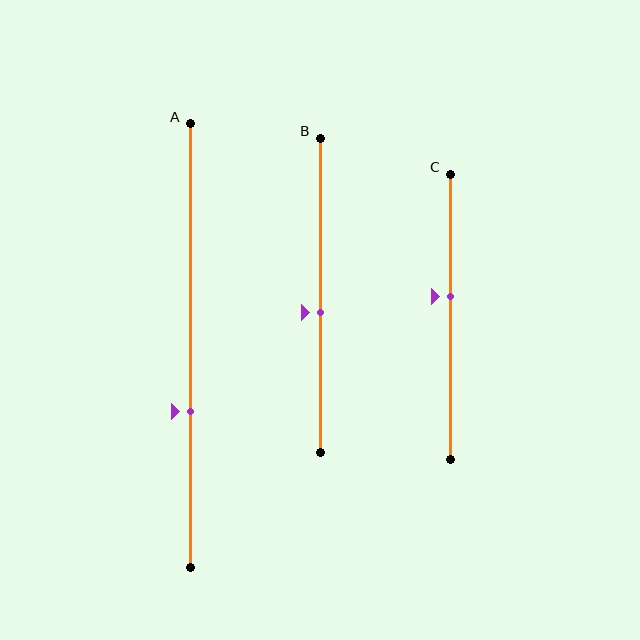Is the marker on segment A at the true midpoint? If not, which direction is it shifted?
No, the marker on segment A is shifted downward by about 15% of the segment length.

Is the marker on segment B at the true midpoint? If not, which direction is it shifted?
No, the marker on segment B is shifted downward by about 5% of the segment length.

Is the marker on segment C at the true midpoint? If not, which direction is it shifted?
No, the marker on segment C is shifted upward by about 7% of the segment length.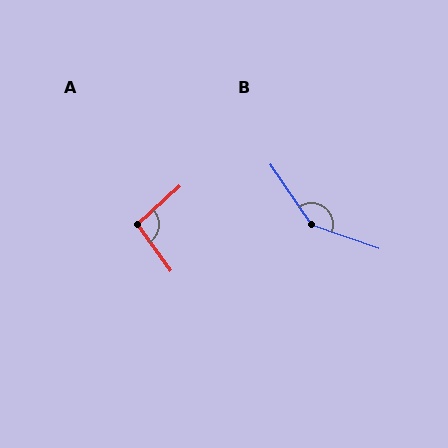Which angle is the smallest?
A, at approximately 97 degrees.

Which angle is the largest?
B, at approximately 144 degrees.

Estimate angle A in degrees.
Approximately 97 degrees.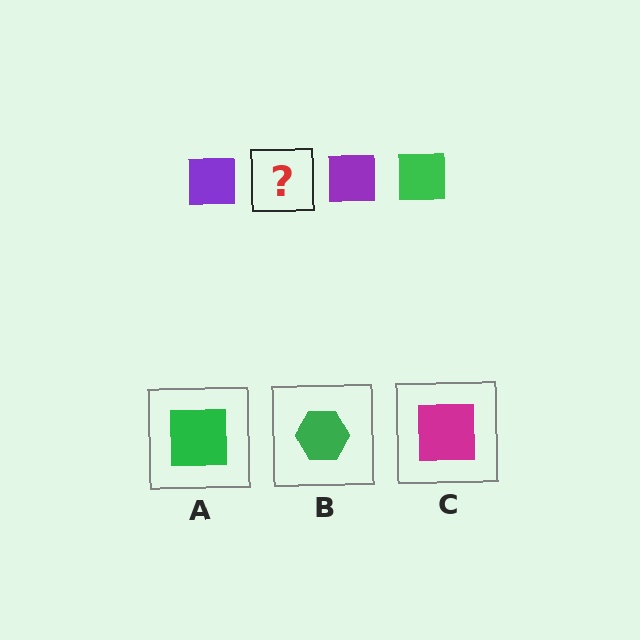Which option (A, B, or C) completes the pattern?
A.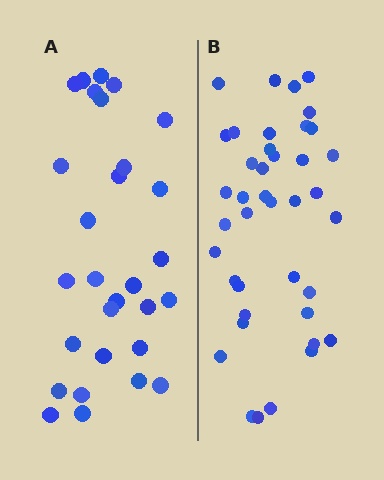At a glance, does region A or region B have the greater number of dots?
Region B (the right region) has more dots.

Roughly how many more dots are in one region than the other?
Region B has roughly 12 or so more dots than region A.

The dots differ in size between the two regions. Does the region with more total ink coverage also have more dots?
No. Region A has more total ink coverage because its dots are larger, but region B actually contains more individual dots. Total area can be misleading — the number of items is what matters here.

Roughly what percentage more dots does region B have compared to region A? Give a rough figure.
About 40% more.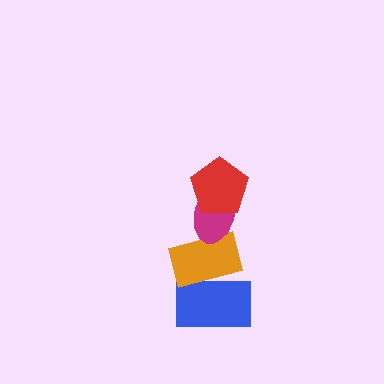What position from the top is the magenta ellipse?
The magenta ellipse is 2nd from the top.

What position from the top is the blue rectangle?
The blue rectangle is 4th from the top.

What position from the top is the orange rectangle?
The orange rectangle is 3rd from the top.